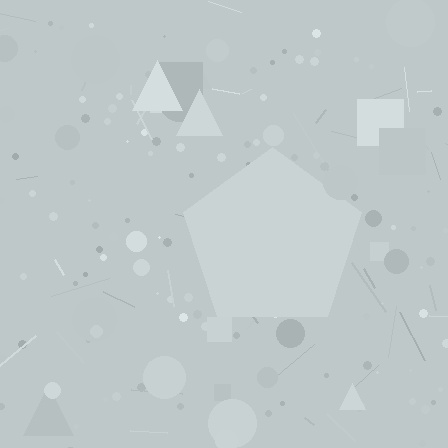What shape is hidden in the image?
A pentagon is hidden in the image.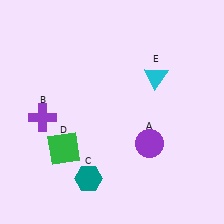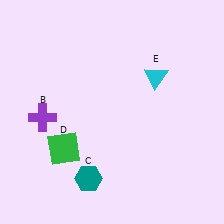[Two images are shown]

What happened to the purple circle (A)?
The purple circle (A) was removed in Image 2. It was in the bottom-right area of Image 1.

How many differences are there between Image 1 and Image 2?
There is 1 difference between the two images.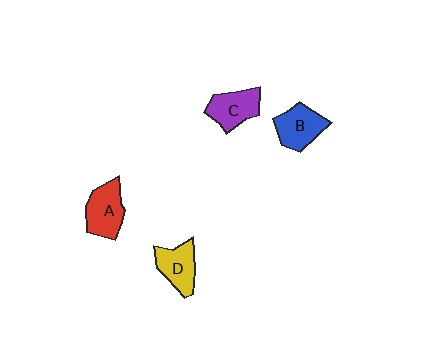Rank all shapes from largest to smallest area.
From largest to smallest: A (red), B (blue), C (purple), D (yellow).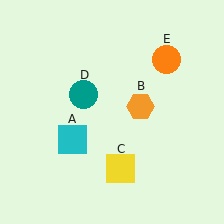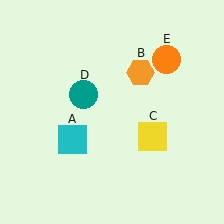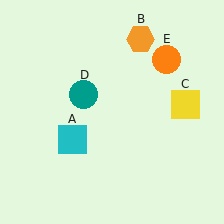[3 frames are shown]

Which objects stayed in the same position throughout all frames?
Cyan square (object A) and teal circle (object D) and orange circle (object E) remained stationary.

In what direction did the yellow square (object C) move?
The yellow square (object C) moved up and to the right.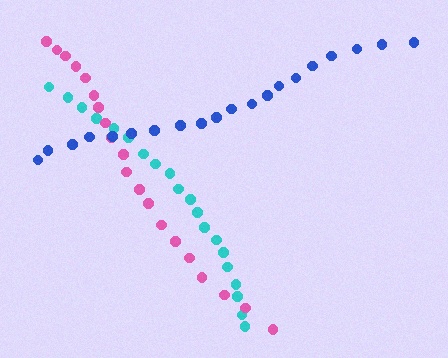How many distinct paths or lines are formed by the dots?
There are 3 distinct paths.